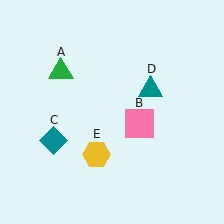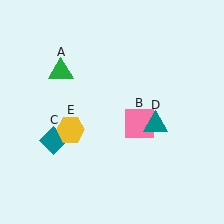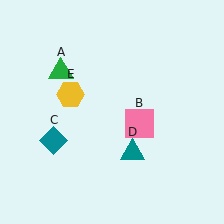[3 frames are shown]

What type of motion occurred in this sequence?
The teal triangle (object D), yellow hexagon (object E) rotated clockwise around the center of the scene.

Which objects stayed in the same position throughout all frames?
Green triangle (object A) and pink square (object B) and teal diamond (object C) remained stationary.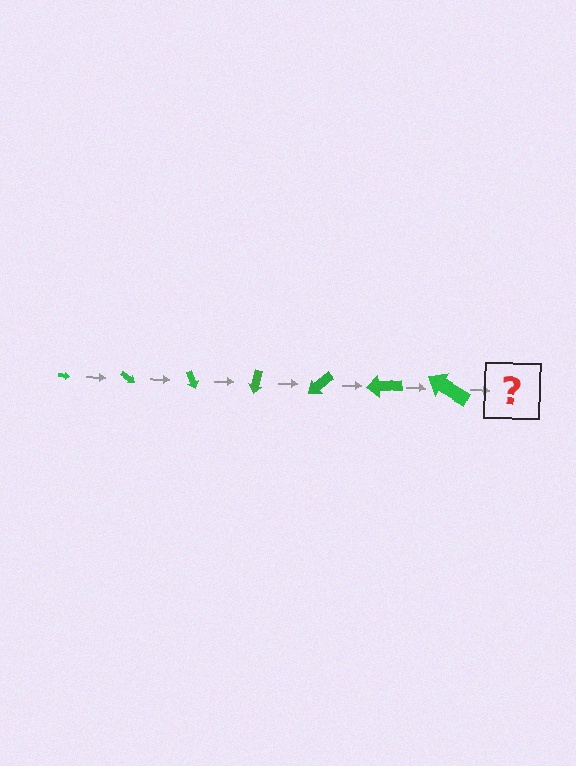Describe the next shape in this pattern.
It should be an arrow, larger than the previous one and rotated 245 degrees from the start.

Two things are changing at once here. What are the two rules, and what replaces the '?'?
The two rules are that the arrow grows larger each step and it rotates 35 degrees each step. The '?' should be an arrow, larger than the previous one and rotated 245 degrees from the start.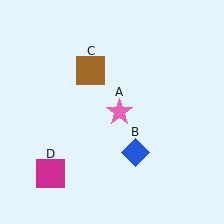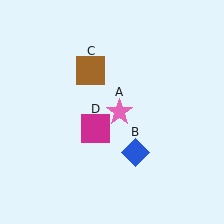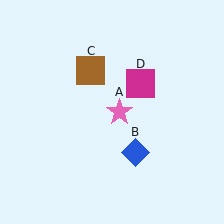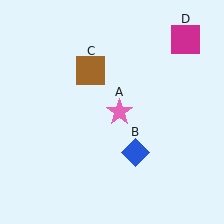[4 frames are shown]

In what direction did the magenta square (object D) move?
The magenta square (object D) moved up and to the right.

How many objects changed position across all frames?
1 object changed position: magenta square (object D).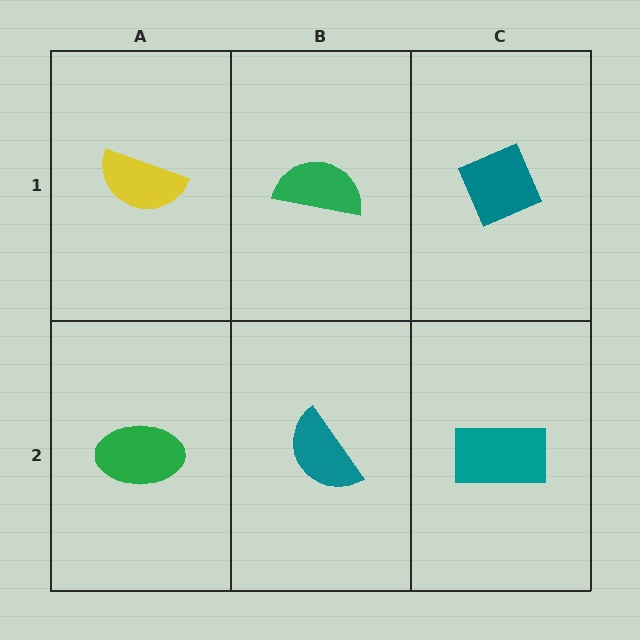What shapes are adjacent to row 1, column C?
A teal rectangle (row 2, column C), a green semicircle (row 1, column B).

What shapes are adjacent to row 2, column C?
A teal diamond (row 1, column C), a teal semicircle (row 2, column B).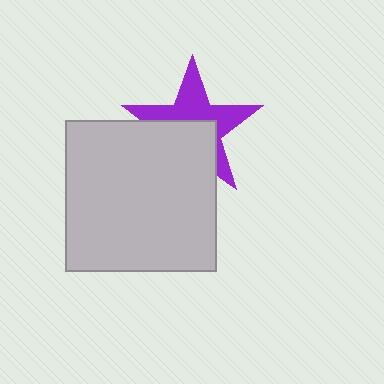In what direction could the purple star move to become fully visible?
The purple star could move up. That would shift it out from behind the light gray square entirely.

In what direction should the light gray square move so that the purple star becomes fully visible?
The light gray square should move down. That is the shortest direction to clear the overlap and leave the purple star fully visible.